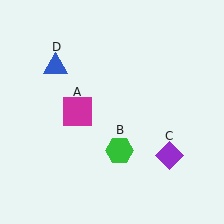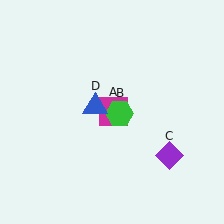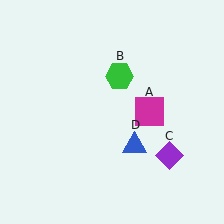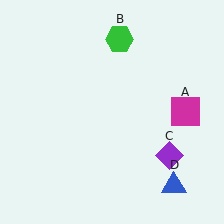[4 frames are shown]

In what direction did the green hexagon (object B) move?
The green hexagon (object B) moved up.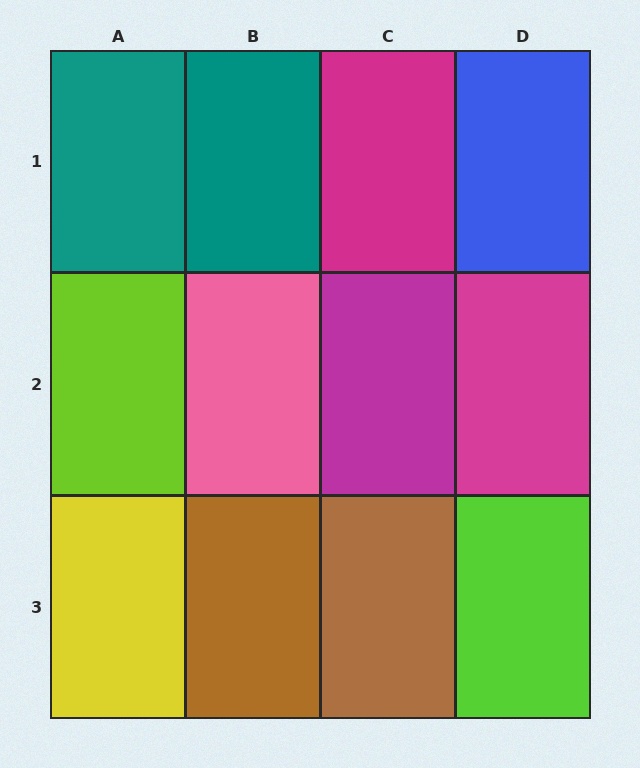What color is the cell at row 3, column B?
Brown.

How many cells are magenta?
3 cells are magenta.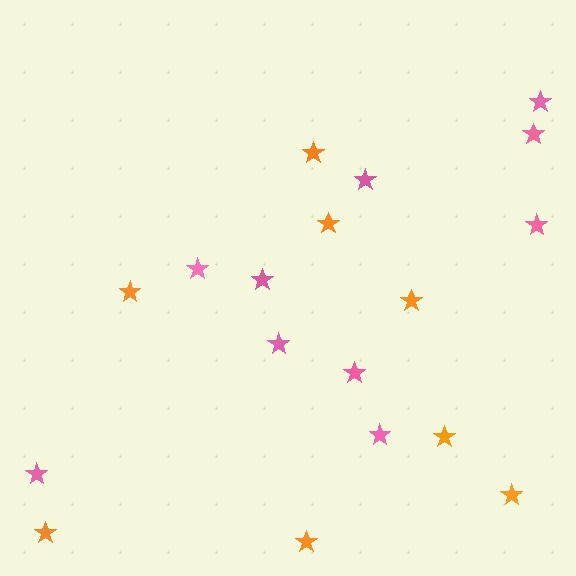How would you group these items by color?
There are 2 groups: one group of orange stars (8) and one group of pink stars (10).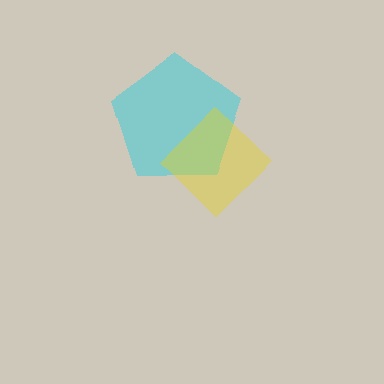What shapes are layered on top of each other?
The layered shapes are: a cyan pentagon, a yellow diamond.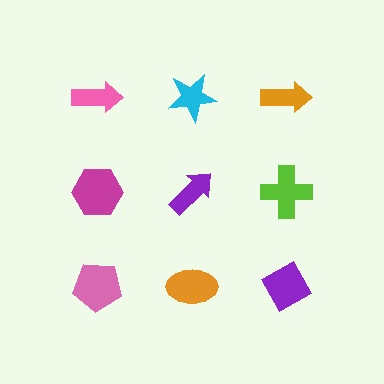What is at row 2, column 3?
A lime cross.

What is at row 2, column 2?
A purple arrow.